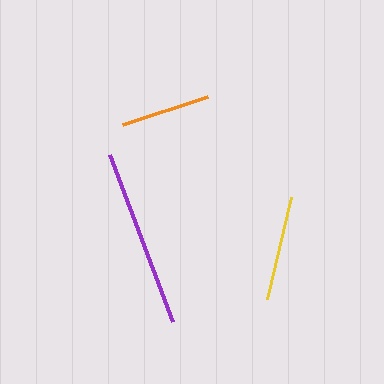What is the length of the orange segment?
The orange segment is approximately 89 pixels long.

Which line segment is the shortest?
The orange line is the shortest at approximately 89 pixels.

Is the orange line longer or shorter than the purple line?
The purple line is longer than the orange line.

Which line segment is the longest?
The purple line is the longest at approximately 178 pixels.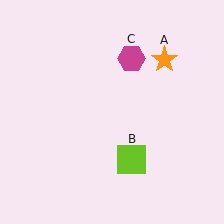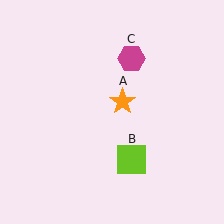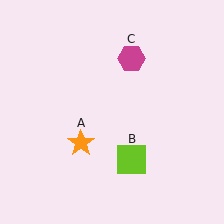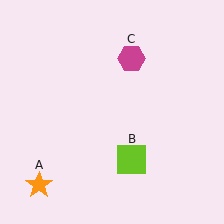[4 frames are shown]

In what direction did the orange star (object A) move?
The orange star (object A) moved down and to the left.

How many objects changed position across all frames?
1 object changed position: orange star (object A).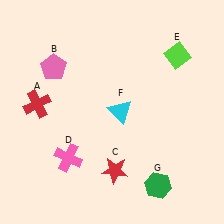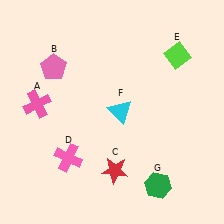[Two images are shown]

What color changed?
The cross (A) changed from red in Image 1 to pink in Image 2.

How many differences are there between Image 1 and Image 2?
There is 1 difference between the two images.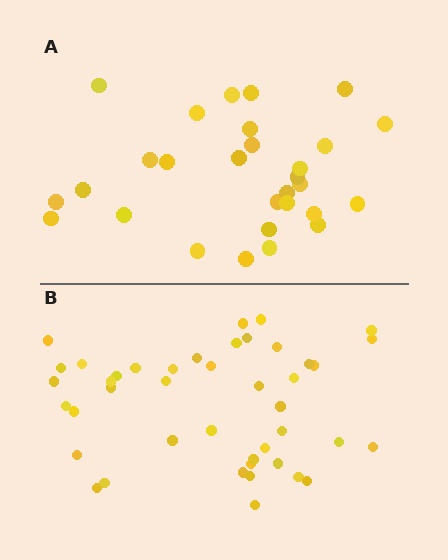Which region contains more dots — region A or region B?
Region B (the bottom region) has more dots.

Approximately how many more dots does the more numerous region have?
Region B has approximately 15 more dots than region A.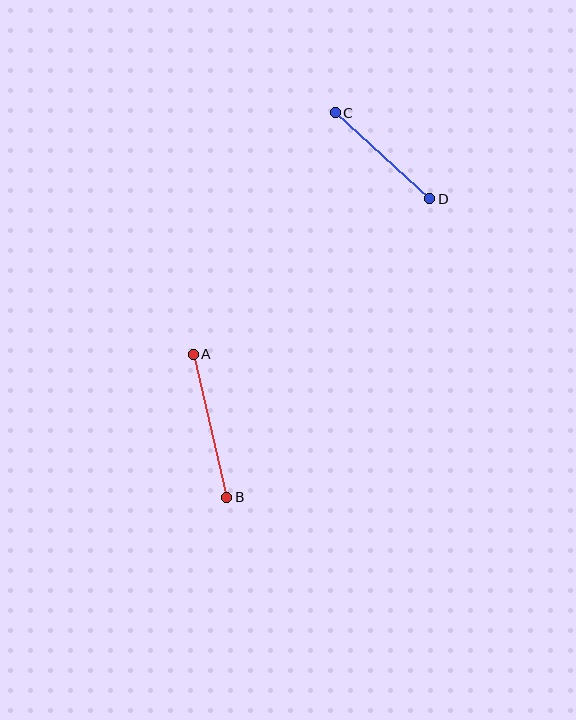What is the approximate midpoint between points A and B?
The midpoint is at approximately (210, 426) pixels.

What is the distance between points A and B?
The distance is approximately 147 pixels.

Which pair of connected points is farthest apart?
Points A and B are farthest apart.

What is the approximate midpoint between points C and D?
The midpoint is at approximately (383, 156) pixels.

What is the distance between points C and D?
The distance is approximately 128 pixels.